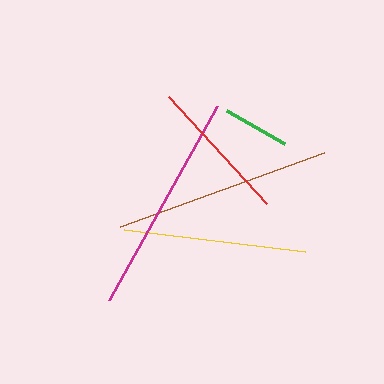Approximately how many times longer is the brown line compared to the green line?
The brown line is approximately 3.3 times the length of the green line.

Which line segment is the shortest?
The green line is the shortest at approximately 66 pixels.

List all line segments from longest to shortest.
From longest to shortest: magenta, brown, yellow, red, green.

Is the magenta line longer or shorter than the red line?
The magenta line is longer than the red line.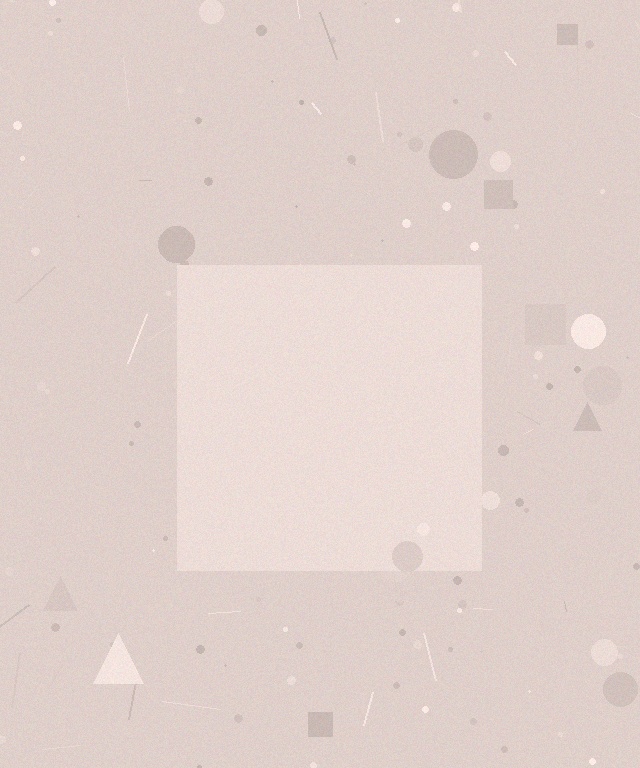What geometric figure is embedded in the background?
A square is embedded in the background.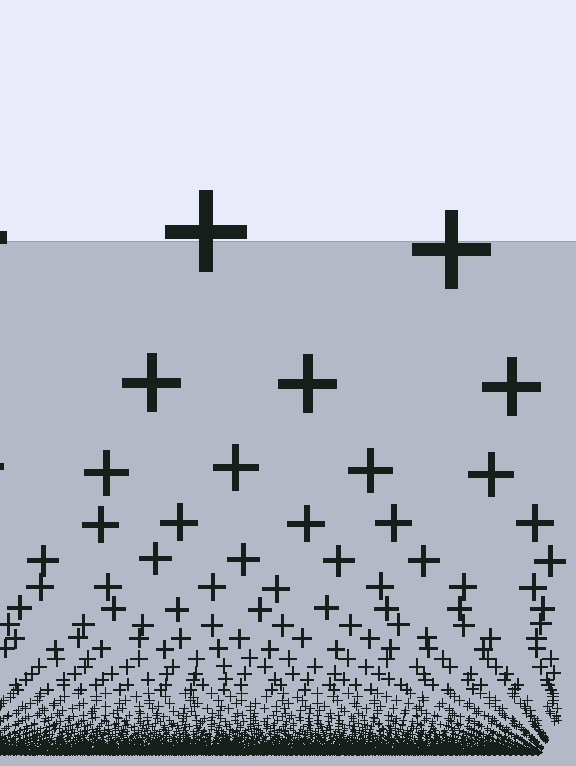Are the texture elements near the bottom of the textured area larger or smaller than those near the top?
Smaller. The gradient is inverted — elements near the bottom are smaller and denser.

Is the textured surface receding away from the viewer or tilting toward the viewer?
The surface appears to tilt toward the viewer. Texture elements get larger and sparser toward the top.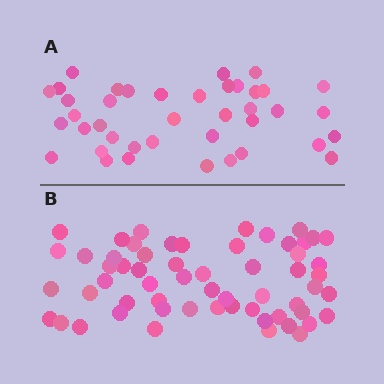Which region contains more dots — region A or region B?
Region B (the bottom region) has more dots.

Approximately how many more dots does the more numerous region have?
Region B has approximately 20 more dots than region A.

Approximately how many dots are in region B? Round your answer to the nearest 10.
About 60 dots. (The exact count is 59, which rounds to 60.)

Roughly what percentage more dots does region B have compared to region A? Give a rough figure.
About 50% more.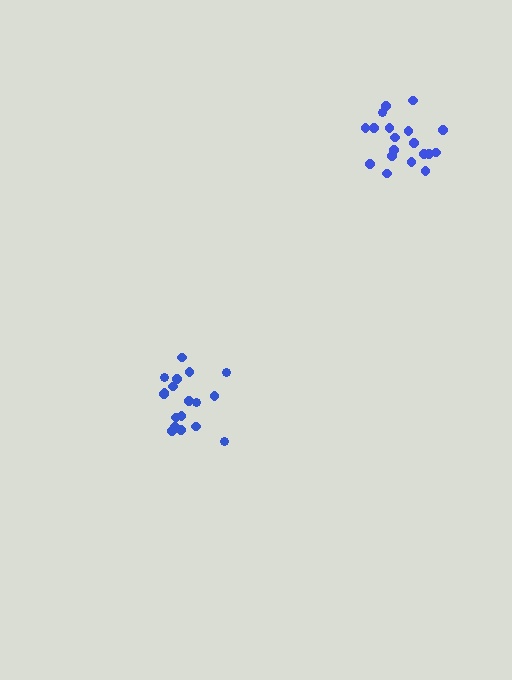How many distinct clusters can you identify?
There are 2 distinct clusters.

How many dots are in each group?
Group 1: 19 dots, Group 2: 18 dots (37 total).